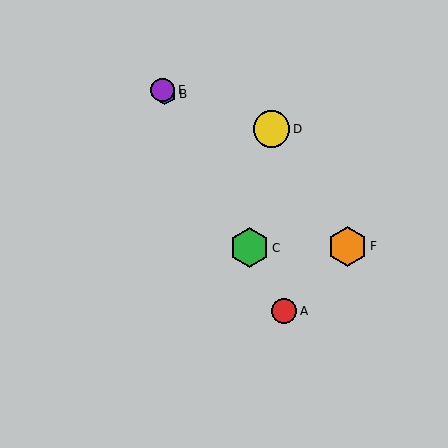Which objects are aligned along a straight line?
Objects A, B, C, E are aligned along a straight line.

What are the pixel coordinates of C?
Object C is at (249, 248).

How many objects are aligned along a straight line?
4 objects (A, B, C, E) are aligned along a straight line.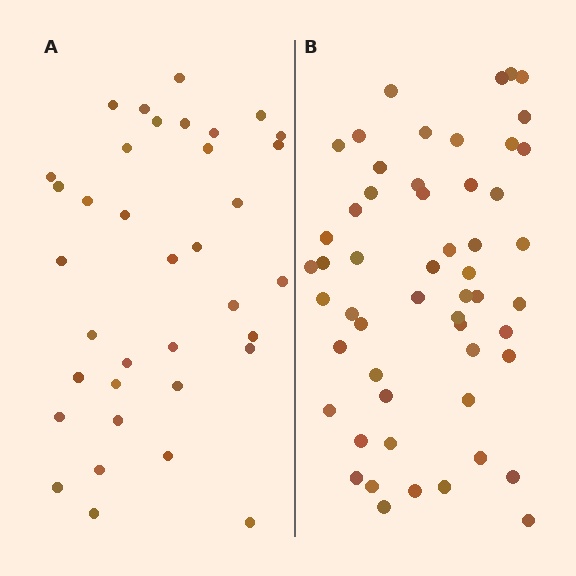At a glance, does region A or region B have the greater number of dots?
Region B (the right region) has more dots.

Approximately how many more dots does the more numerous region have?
Region B has approximately 20 more dots than region A.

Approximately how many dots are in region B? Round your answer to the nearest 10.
About 50 dots. (The exact count is 54, which rounds to 50.)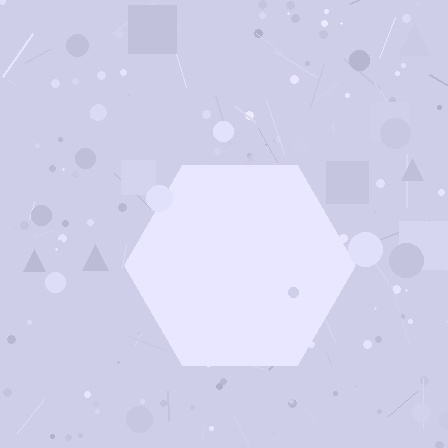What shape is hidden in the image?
A hexagon is hidden in the image.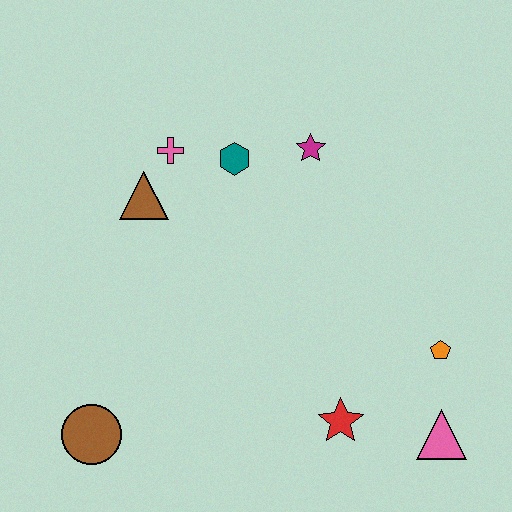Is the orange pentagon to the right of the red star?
Yes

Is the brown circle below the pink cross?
Yes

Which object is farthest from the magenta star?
The brown circle is farthest from the magenta star.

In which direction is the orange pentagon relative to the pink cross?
The orange pentagon is to the right of the pink cross.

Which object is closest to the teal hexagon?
The pink cross is closest to the teal hexagon.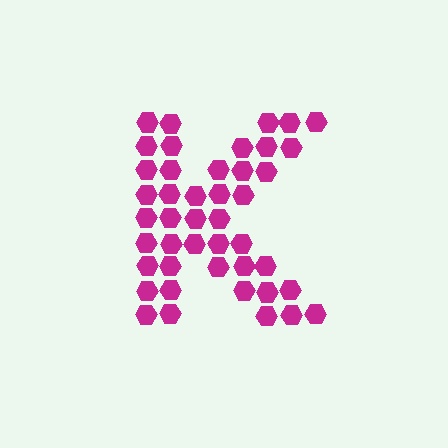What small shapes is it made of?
It is made of small hexagons.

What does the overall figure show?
The overall figure shows the letter K.